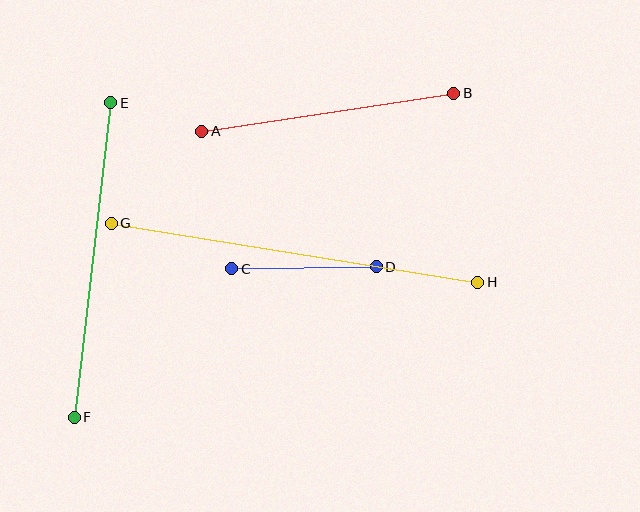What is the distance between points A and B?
The distance is approximately 255 pixels.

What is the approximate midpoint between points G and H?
The midpoint is at approximately (295, 253) pixels.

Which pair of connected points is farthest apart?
Points G and H are farthest apart.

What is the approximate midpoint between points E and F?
The midpoint is at approximately (93, 260) pixels.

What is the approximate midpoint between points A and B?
The midpoint is at approximately (328, 112) pixels.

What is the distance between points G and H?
The distance is approximately 371 pixels.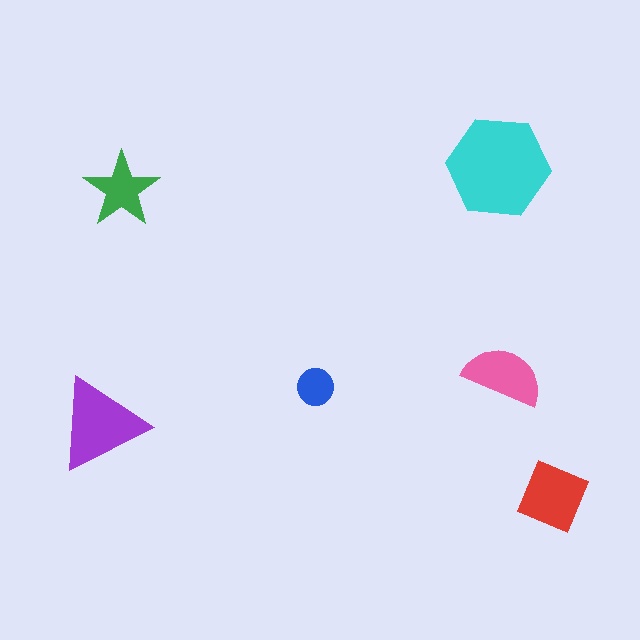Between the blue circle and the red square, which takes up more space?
The red square.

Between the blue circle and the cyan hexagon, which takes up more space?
The cyan hexagon.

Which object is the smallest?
The blue circle.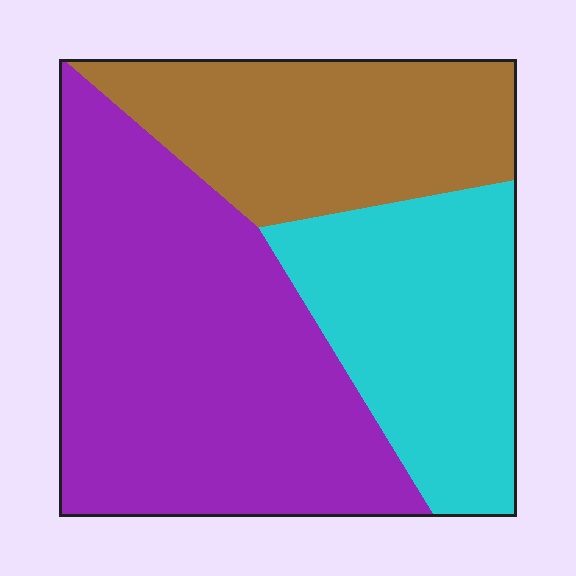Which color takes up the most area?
Purple, at roughly 50%.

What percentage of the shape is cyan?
Cyan takes up about one quarter (1/4) of the shape.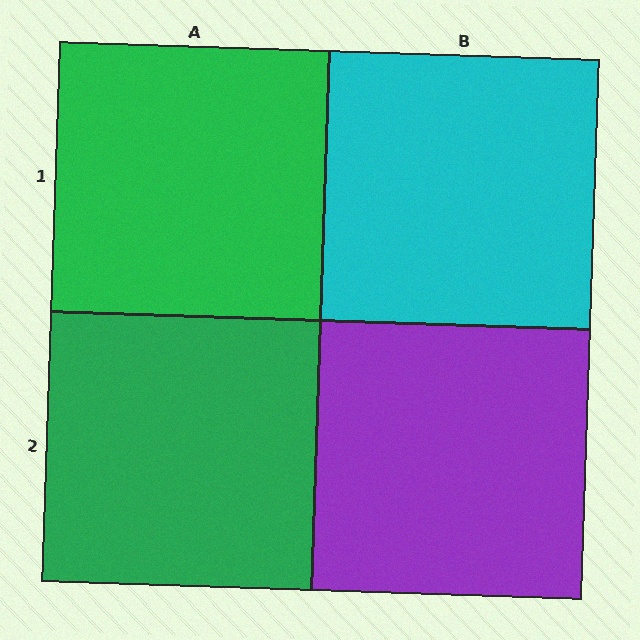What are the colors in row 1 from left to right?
Green, cyan.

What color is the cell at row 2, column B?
Purple.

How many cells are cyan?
1 cell is cyan.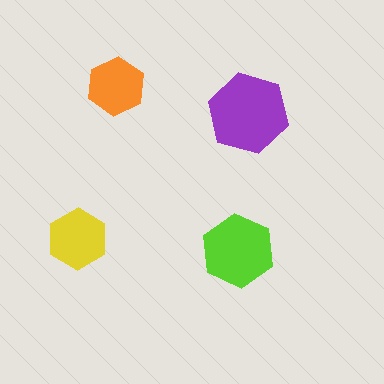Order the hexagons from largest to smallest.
the purple one, the lime one, the yellow one, the orange one.